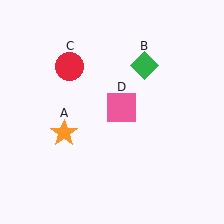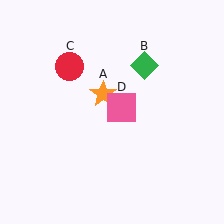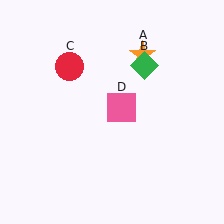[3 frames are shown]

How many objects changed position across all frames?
1 object changed position: orange star (object A).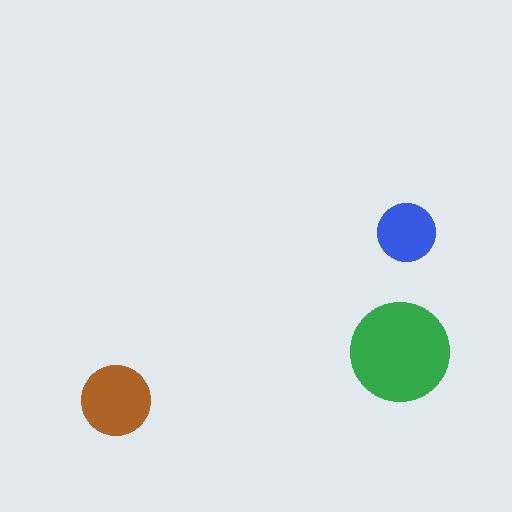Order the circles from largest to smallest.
the green one, the brown one, the blue one.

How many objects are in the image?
There are 3 objects in the image.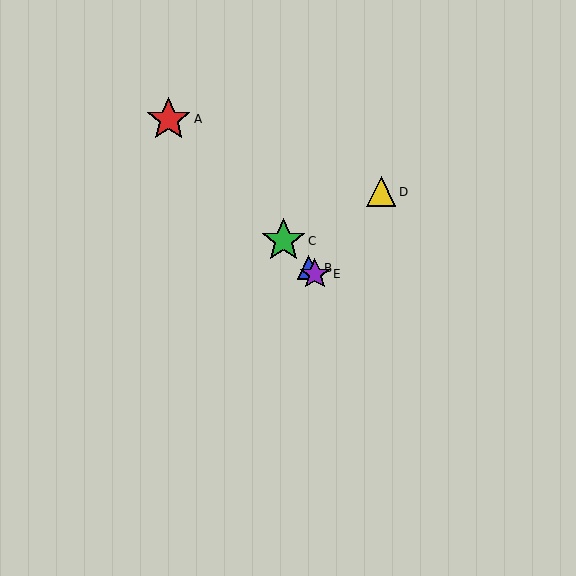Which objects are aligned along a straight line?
Objects A, B, C, E are aligned along a straight line.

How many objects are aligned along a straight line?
4 objects (A, B, C, E) are aligned along a straight line.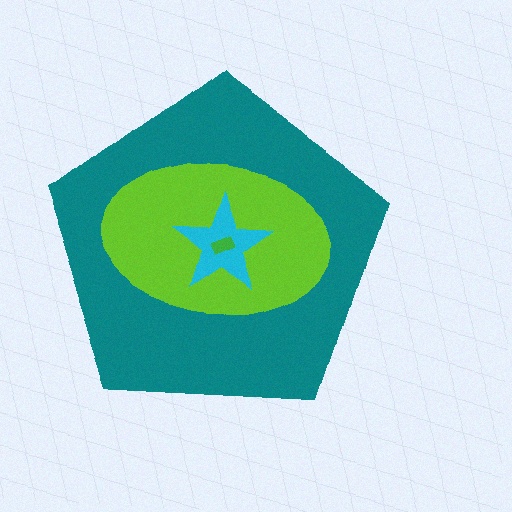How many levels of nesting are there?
4.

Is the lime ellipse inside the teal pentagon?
Yes.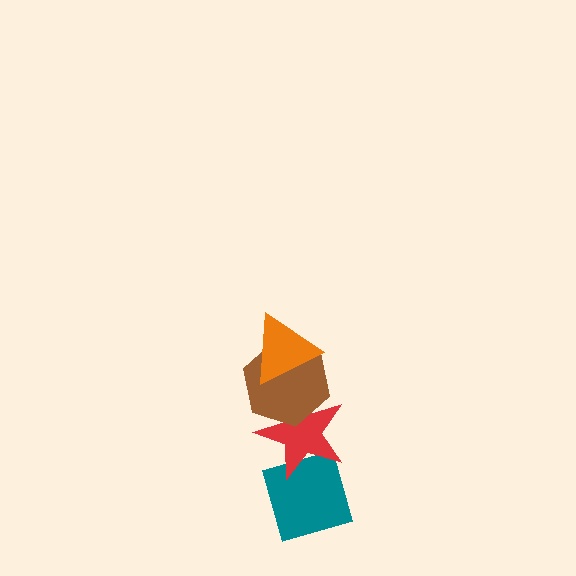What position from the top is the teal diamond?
The teal diamond is 4th from the top.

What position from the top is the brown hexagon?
The brown hexagon is 2nd from the top.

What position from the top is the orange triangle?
The orange triangle is 1st from the top.